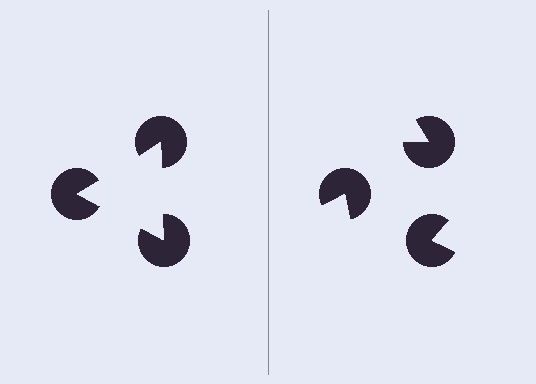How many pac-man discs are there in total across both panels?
6 — 3 on each side.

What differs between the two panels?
The pac-man discs are positioned identically on both sides; only the wedge orientations differ. On the left they align to a triangle; on the right they are misaligned.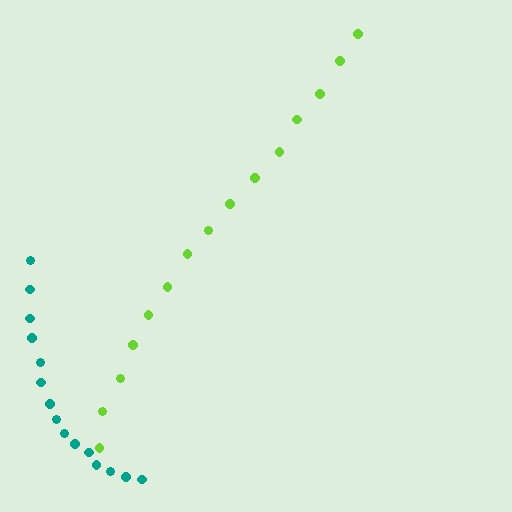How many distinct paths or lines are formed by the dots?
There are 2 distinct paths.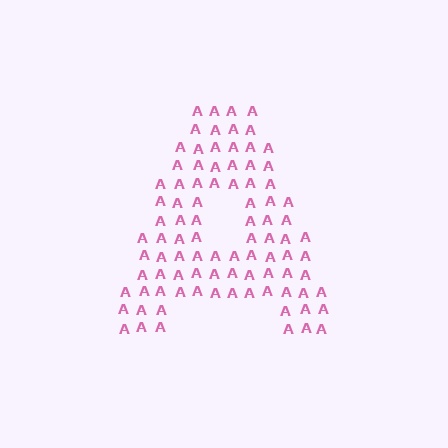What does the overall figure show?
The overall figure shows the letter A.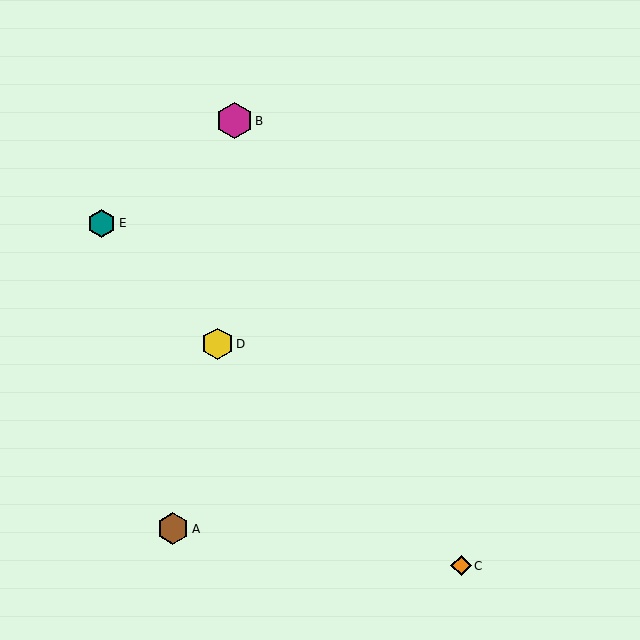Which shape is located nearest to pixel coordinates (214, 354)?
The yellow hexagon (labeled D) at (218, 344) is nearest to that location.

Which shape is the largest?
The magenta hexagon (labeled B) is the largest.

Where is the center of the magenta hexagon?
The center of the magenta hexagon is at (234, 121).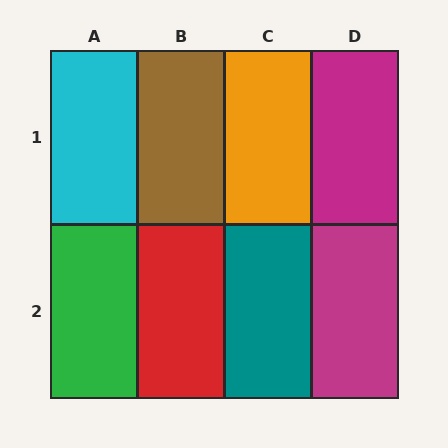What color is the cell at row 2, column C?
Teal.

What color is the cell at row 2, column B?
Red.